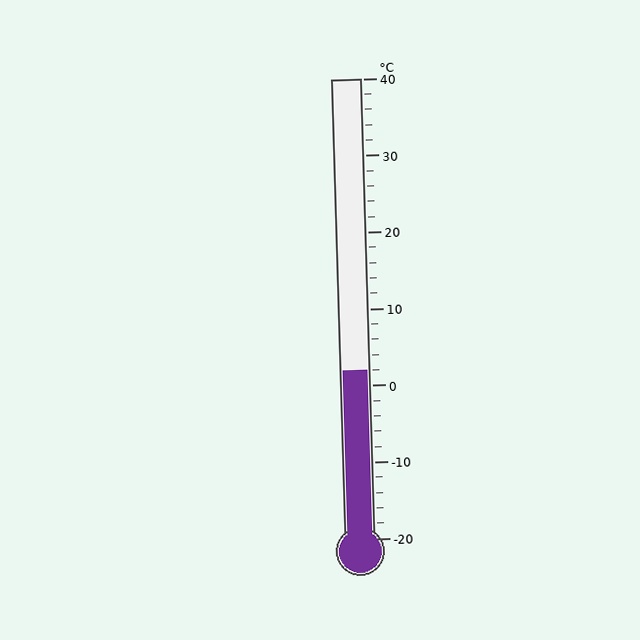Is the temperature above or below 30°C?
The temperature is below 30°C.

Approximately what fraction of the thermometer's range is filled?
The thermometer is filled to approximately 35% of its range.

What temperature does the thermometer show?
The thermometer shows approximately 2°C.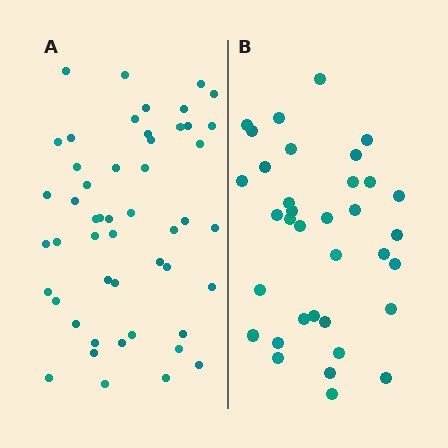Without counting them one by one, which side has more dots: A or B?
Region A (the left region) has more dots.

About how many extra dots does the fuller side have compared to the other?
Region A has approximately 15 more dots than region B.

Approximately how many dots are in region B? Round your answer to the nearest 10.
About 40 dots. (The exact count is 35, which rounds to 40.)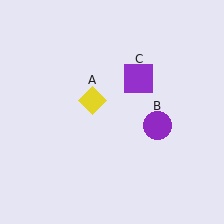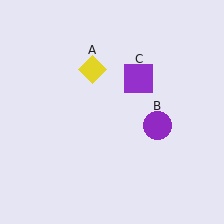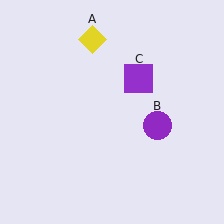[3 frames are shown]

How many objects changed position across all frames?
1 object changed position: yellow diamond (object A).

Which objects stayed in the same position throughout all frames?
Purple circle (object B) and purple square (object C) remained stationary.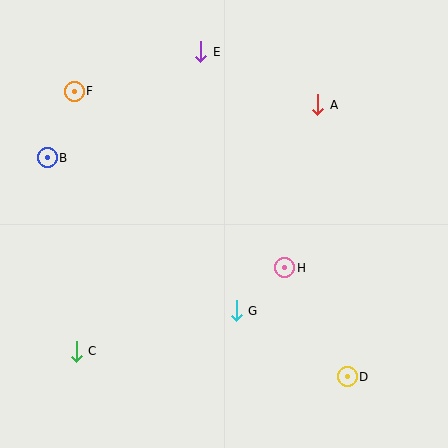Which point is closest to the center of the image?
Point H at (285, 268) is closest to the center.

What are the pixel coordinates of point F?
Point F is at (74, 91).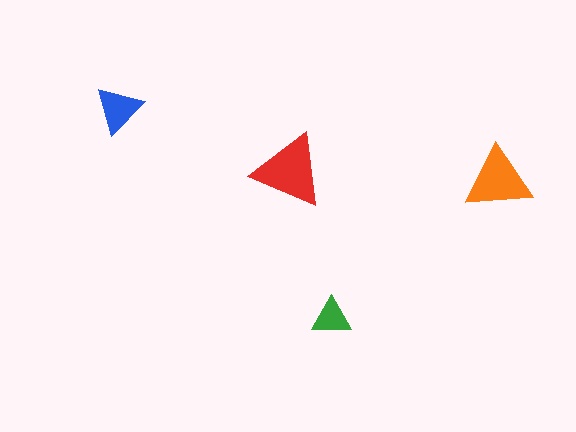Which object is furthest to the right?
The orange triangle is rightmost.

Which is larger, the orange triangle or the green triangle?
The orange one.